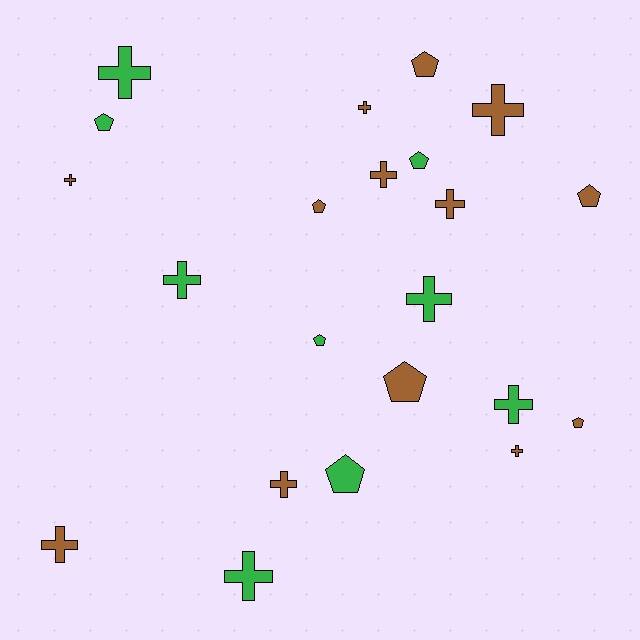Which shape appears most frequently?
Cross, with 13 objects.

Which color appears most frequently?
Brown, with 13 objects.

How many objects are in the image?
There are 22 objects.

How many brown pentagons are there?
There are 5 brown pentagons.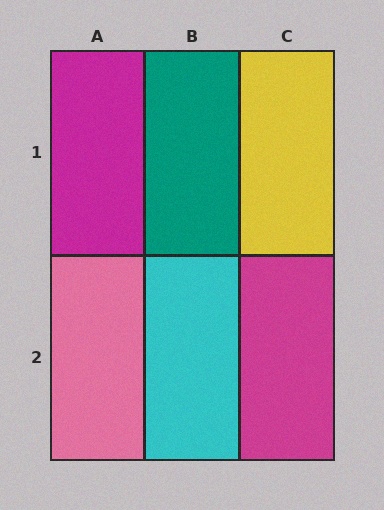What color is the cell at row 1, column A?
Magenta.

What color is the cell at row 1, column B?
Teal.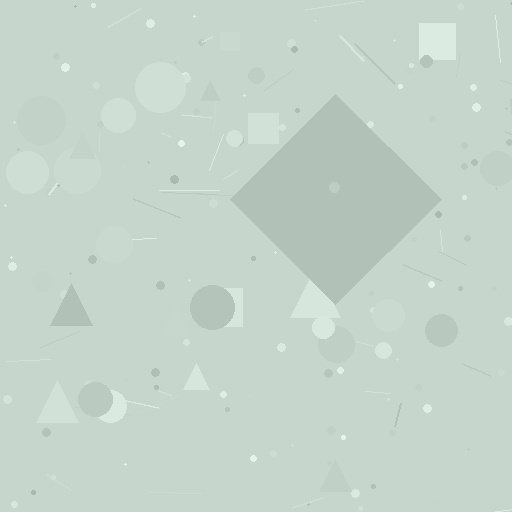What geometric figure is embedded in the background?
A diamond is embedded in the background.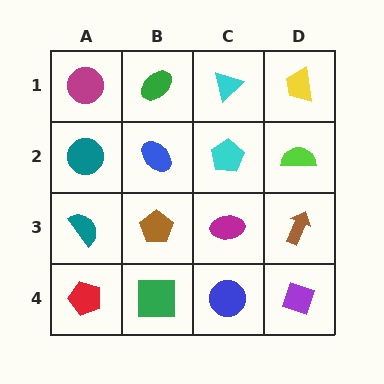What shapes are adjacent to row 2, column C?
A cyan triangle (row 1, column C), a magenta ellipse (row 3, column C), a blue ellipse (row 2, column B), a lime semicircle (row 2, column D).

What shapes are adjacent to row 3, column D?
A lime semicircle (row 2, column D), a purple diamond (row 4, column D), a magenta ellipse (row 3, column C).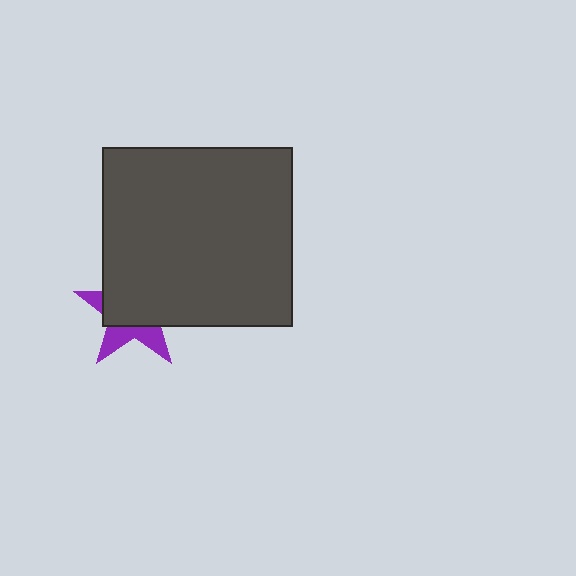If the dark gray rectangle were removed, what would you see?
You would see the complete purple star.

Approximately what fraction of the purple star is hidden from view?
Roughly 65% of the purple star is hidden behind the dark gray rectangle.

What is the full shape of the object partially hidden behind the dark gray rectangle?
The partially hidden object is a purple star.